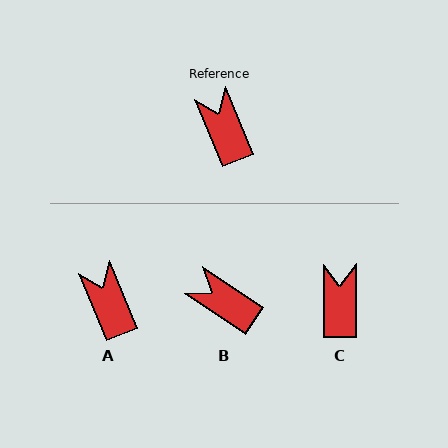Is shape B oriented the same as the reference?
No, it is off by about 33 degrees.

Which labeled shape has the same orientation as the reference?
A.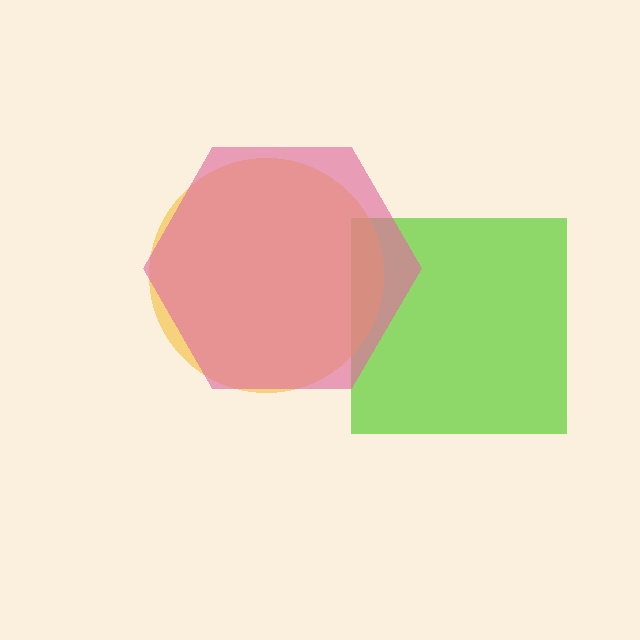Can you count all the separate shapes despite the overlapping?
Yes, there are 3 separate shapes.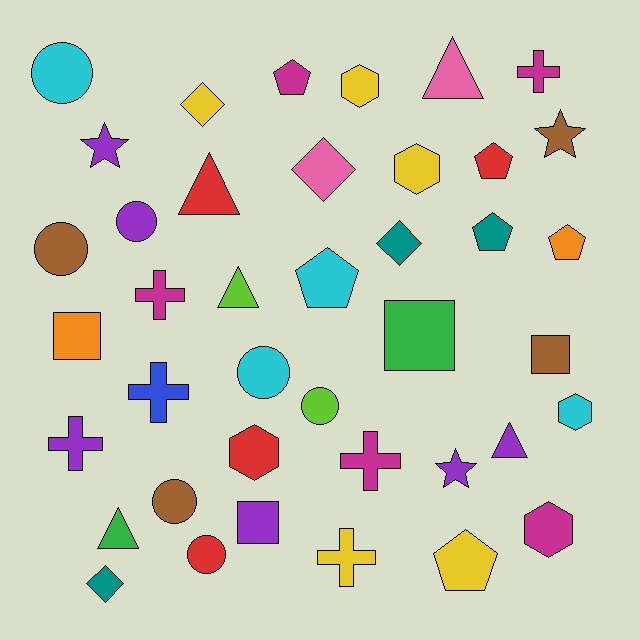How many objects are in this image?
There are 40 objects.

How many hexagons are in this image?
There are 5 hexagons.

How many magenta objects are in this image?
There are 5 magenta objects.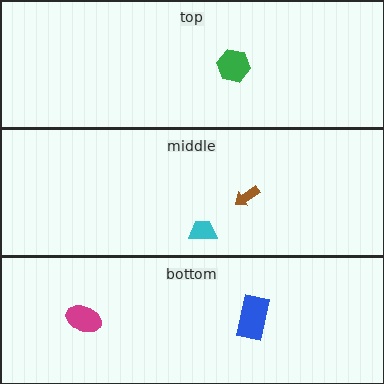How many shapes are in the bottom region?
2.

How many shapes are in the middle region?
2.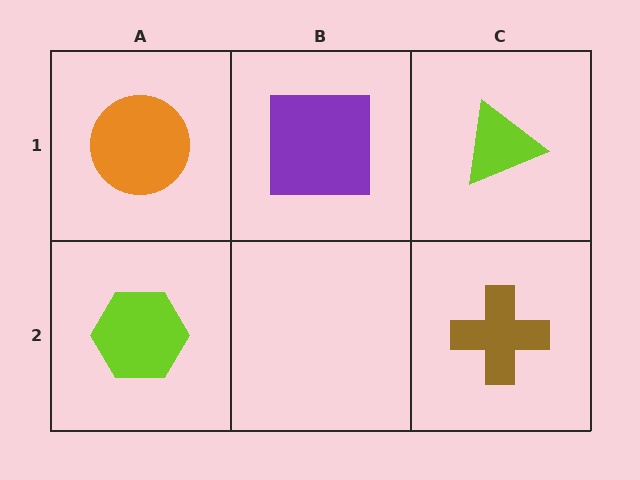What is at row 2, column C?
A brown cross.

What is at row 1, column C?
A lime triangle.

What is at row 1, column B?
A purple square.